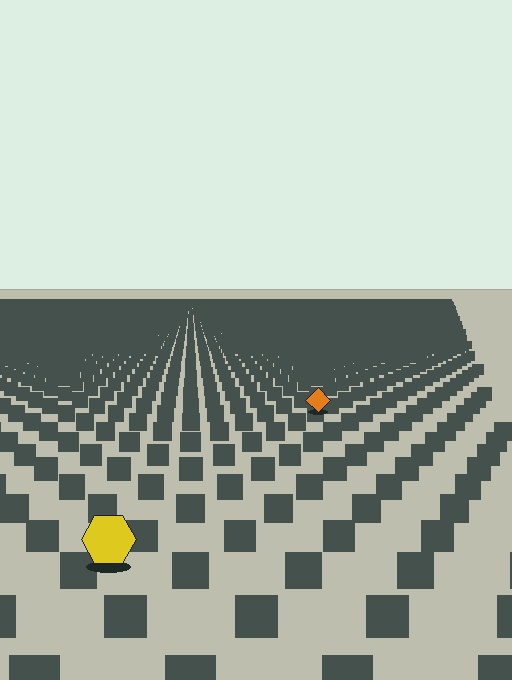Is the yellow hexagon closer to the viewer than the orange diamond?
Yes. The yellow hexagon is closer — you can tell from the texture gradient: the ground texture is coarser near it.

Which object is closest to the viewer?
The yellow hexagon is closest. The texture marks near it are larger and more spread out.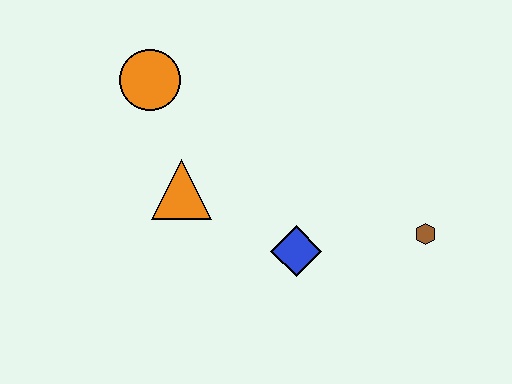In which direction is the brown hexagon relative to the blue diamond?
The brown hexagon is to the right of the blue diamond.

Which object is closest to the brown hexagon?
The blue diamond is closest to the brown hexagon.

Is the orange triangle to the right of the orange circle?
Yes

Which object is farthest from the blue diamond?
The orange circle is farthest from the blue diamond.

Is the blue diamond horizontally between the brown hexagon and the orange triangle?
Yes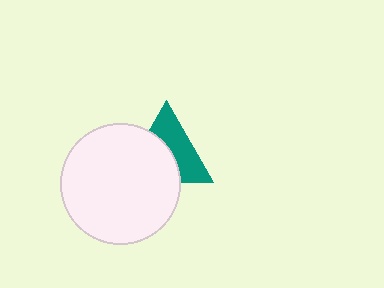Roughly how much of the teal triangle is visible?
About half of it is visible (roughly 50%).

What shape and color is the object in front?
The object in front is a white circle.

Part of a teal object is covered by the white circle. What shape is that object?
It is a triangle.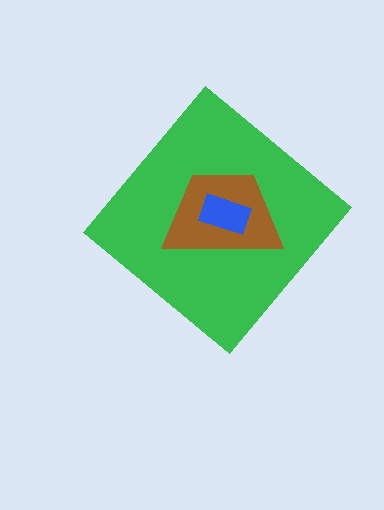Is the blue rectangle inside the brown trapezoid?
Yes.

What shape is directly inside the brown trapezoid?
The blue rectangle.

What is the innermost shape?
The blue rectangle.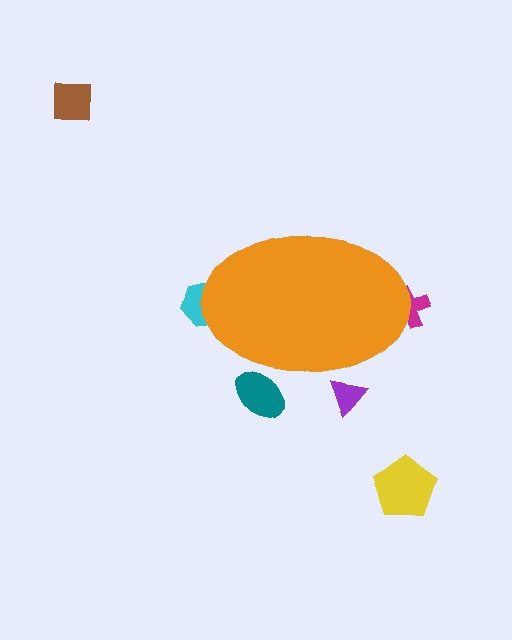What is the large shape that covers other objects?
An orange ellipse.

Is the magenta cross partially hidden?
Yes, the magenta cross is partially hidden behind the orange ellipse.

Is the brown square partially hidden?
No, the brown square is fully visible.